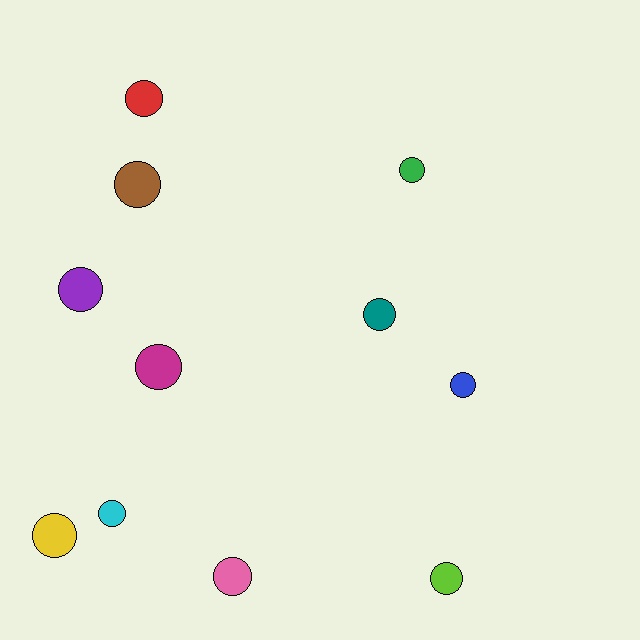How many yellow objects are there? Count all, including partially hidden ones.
There is 1 yellow object.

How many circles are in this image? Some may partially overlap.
There are 11 circles.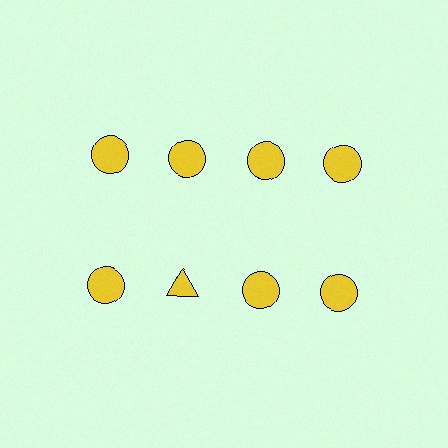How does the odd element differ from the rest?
It has a different shape: triangle instead of circle.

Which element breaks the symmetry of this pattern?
The yellow triangle in the second row, second from left column breaks the symmetry. All other shapes are yellow circles.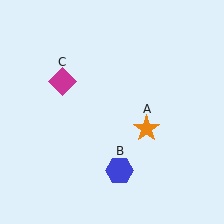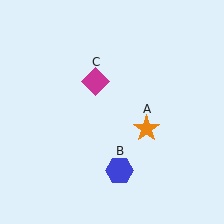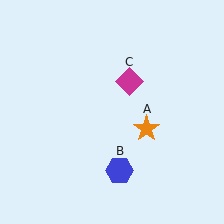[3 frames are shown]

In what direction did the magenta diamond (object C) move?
The magenta diamond (object C) moved right.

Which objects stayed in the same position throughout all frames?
Orange star (object A) and blue hexagon (object B) remained stationary.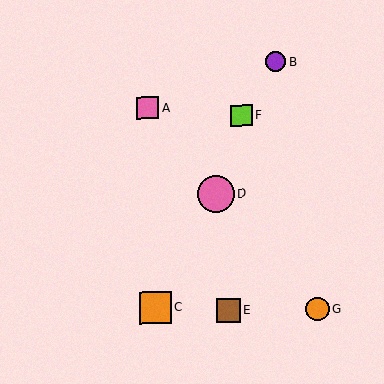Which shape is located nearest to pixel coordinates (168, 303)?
The orange square (labeled C) at (155, 308) is nearest to that location.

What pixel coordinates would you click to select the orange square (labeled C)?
Click at (155, 308) to select the orange square C.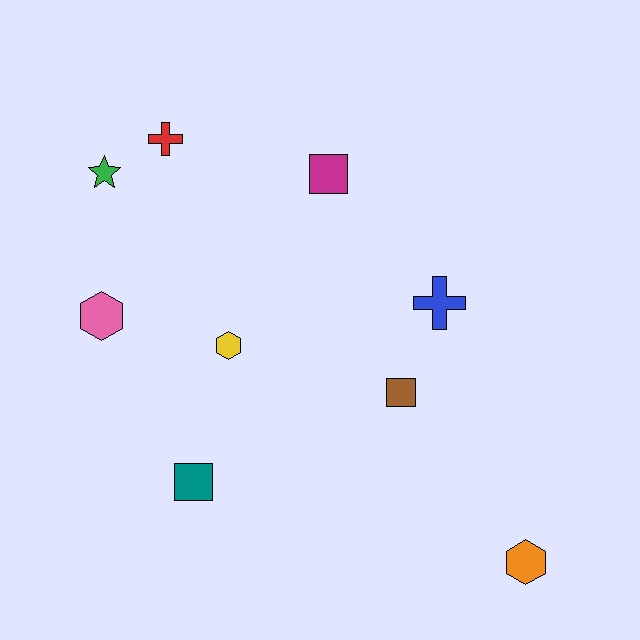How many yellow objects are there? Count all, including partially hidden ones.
There is 1 yellow object.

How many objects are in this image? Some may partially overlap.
There are 9 objects.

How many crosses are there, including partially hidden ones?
There are 2 crosses.